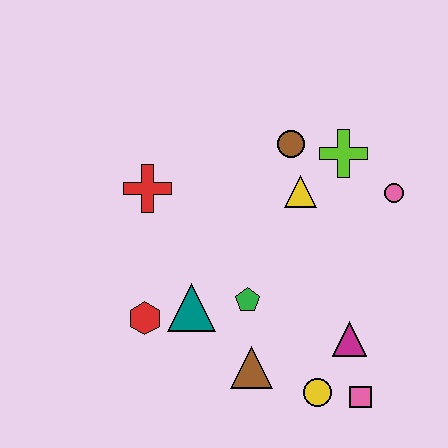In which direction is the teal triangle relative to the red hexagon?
The teal triangle is to the right of the red hexagon.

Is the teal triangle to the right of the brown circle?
No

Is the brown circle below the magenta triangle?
No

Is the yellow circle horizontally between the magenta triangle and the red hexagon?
Yes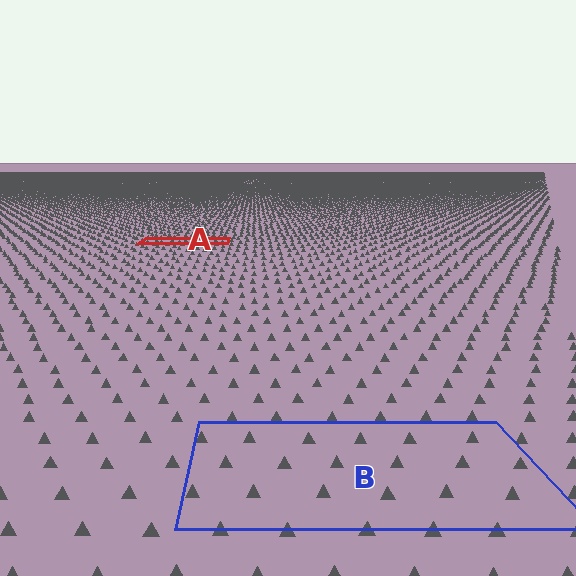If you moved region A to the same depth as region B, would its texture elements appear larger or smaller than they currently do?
They would appear larger. At a closer depth, the same texture elements are projected at a bigger on-screen size.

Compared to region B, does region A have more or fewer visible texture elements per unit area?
Region A has more texture elements per unit area — they are packed more densely because it is farther away.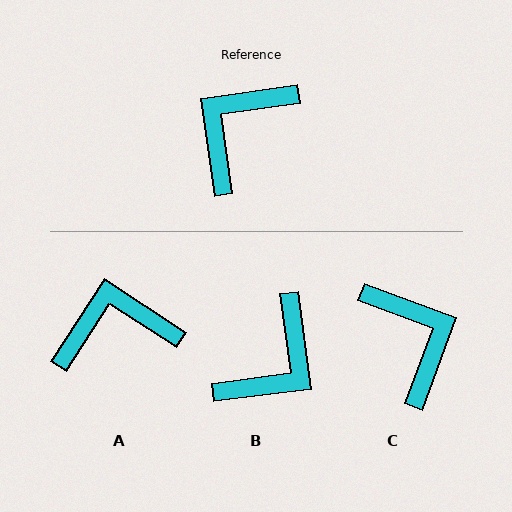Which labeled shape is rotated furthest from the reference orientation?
B, about 179 degrees away.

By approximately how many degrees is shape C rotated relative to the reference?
Approximately 119 degrees clockwise.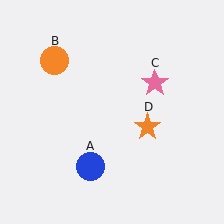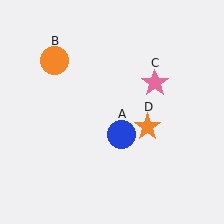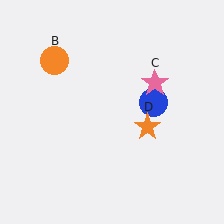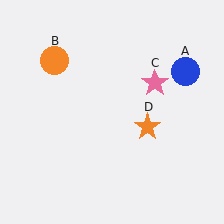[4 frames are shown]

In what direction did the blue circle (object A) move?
The blue circle (object A) moved up and to the right.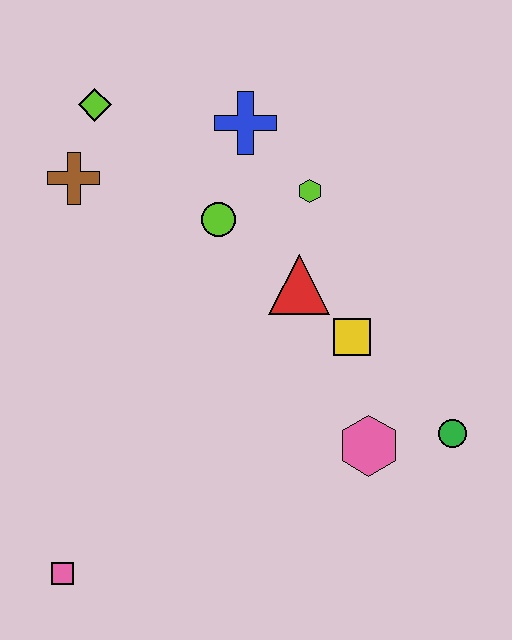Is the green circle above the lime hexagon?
No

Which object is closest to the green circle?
The pink hexagon is closest to the green circle.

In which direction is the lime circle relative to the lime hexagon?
The lime circle is to the left of the lime hexagon.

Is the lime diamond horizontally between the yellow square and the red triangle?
No